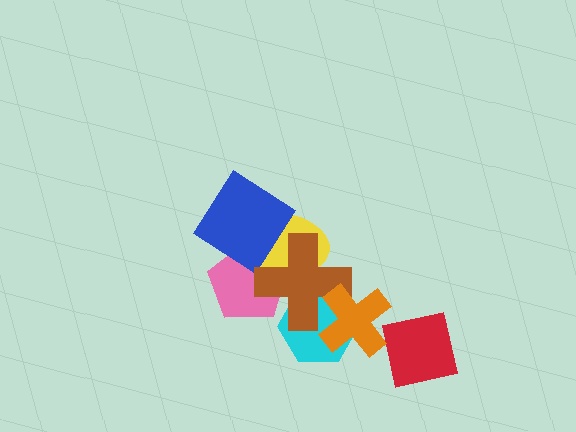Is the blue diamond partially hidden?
No, no other shape covers it.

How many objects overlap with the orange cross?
2 objects overlap with the orange cross.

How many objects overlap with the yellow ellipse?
3 objects overlap with the yellow ellipse.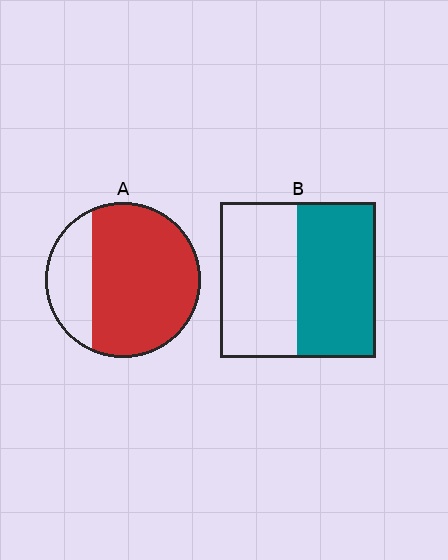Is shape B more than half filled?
Roughly half.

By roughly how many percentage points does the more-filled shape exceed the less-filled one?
By roughly 25 percentage points (A over B).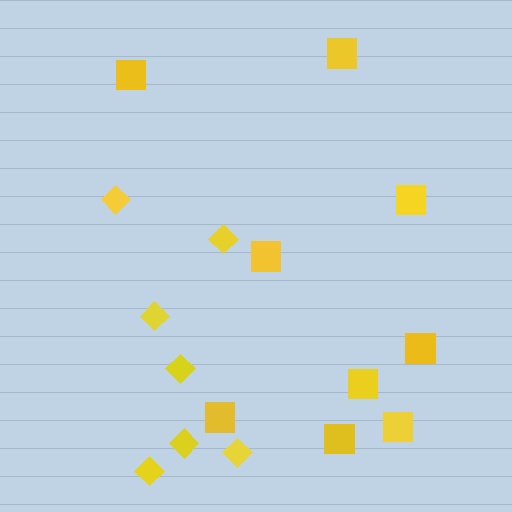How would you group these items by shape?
There are 2 groups: one group of squares (9) and one group of diamonds (7).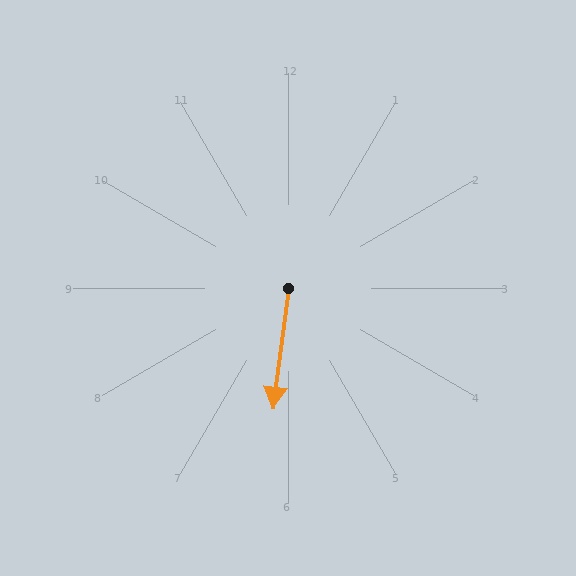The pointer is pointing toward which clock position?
Roughly 6 o'clock.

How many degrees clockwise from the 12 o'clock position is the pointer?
Approximately 187 degrees.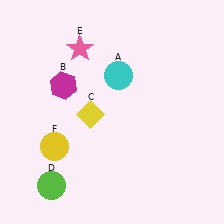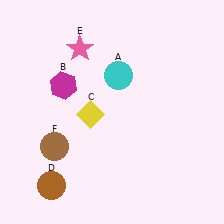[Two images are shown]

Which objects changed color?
D changed from lime to brown. F changed from yellow to brown.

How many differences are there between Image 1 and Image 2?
There are 2 differences between the two images.